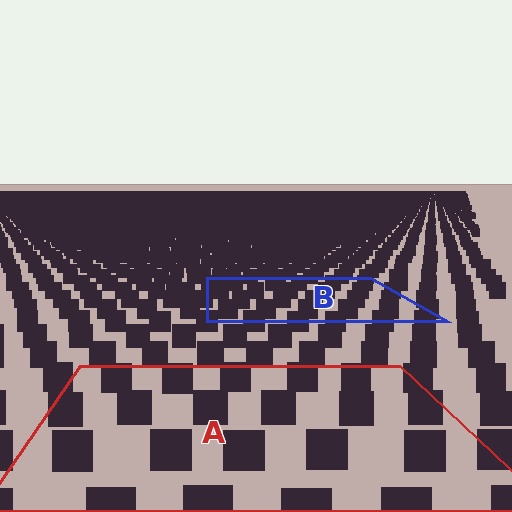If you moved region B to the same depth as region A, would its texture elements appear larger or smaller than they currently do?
They would appear larger. At a closer depth, the same texture elements are projected at a bigger on-screen size.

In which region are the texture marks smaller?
The texture marks are smaller in region B, because it is farther away.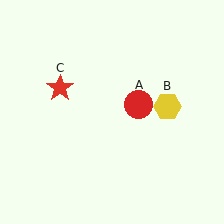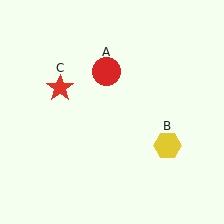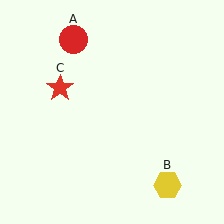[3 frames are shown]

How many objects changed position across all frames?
2 objects changed position: red circle (object A), yellow hexagon (object B).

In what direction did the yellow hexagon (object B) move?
The yellow hexagon (object B) moved down.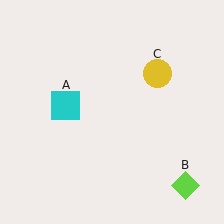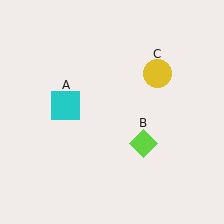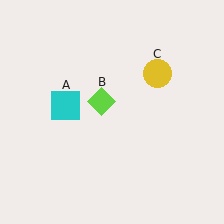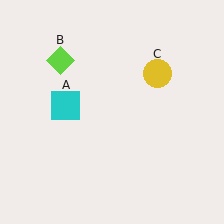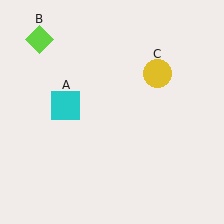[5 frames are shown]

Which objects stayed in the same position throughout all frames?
Cyan square (object A) and yellow circle (object C) remained stationary.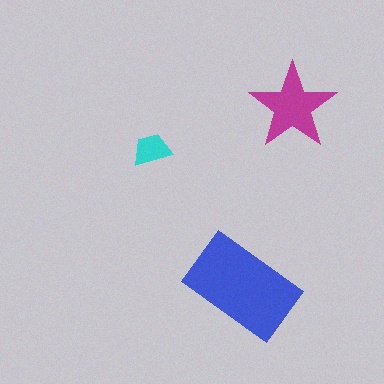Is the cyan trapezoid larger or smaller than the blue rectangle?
Smaller.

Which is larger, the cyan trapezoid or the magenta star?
The magenta star.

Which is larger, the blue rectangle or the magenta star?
The blue rectangle.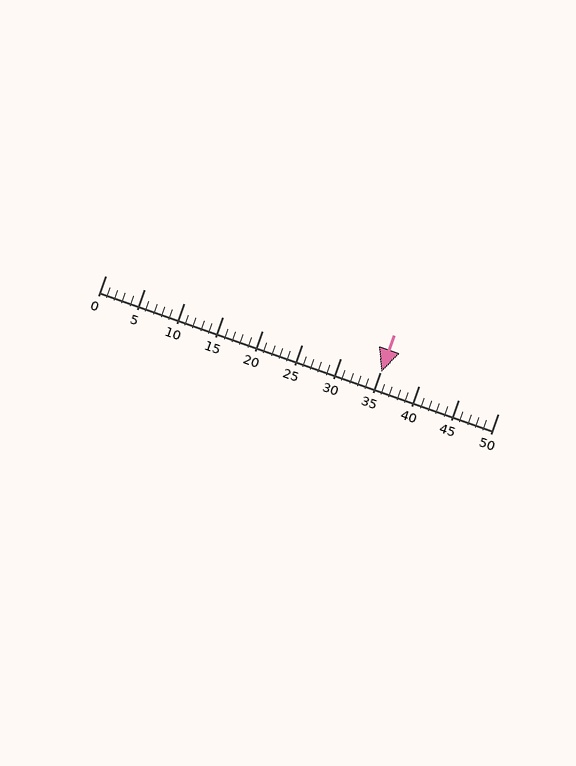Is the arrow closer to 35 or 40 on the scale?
The arrow is closer to 35.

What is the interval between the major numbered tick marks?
The major tick marks are spaced 5 units apart.